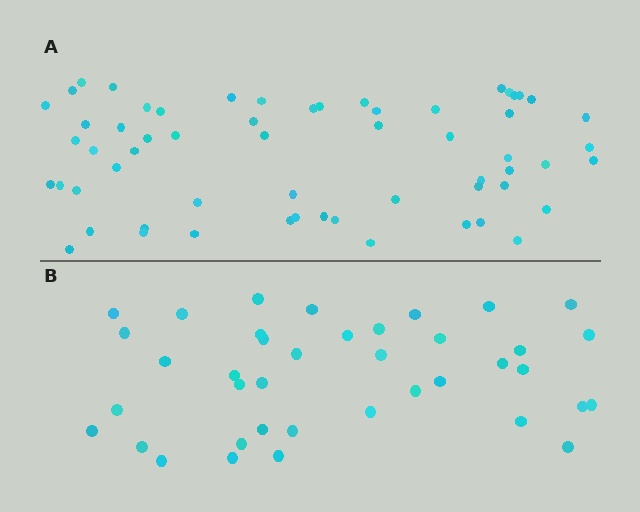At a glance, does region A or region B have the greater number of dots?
Region A (the top region) has more dots.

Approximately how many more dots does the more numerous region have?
Region A has approximately 20 more dots than region B.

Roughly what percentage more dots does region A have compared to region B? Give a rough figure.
About 55% more.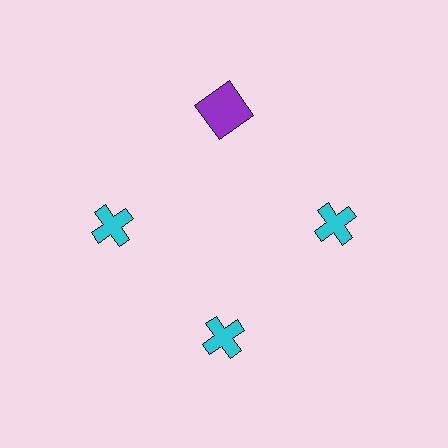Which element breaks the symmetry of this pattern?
The purple square at roughly the 12 o'clock position breaks the symmetry. All other shapes are cyan crosses.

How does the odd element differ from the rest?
It differs in both color (purple instead of cyan) and shape (square instead of cross).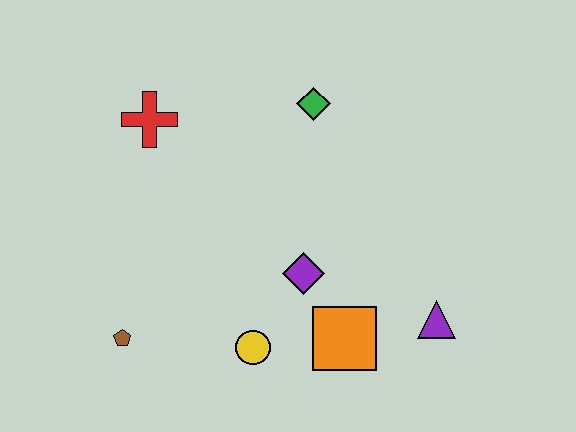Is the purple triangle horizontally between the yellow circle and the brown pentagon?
No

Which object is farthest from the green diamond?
The brown pentagon is farthest from the green diamond.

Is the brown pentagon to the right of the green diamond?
No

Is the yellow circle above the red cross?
No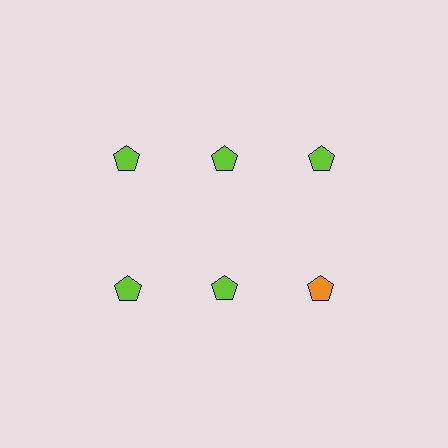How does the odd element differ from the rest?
It has a different color: orange instead of lime.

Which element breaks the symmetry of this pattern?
The orange pentagon in the second row, center column breaks the symmetry. All other shapes are lime pentagons.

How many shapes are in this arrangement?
There are 6 shapes arranged in a grid pattern.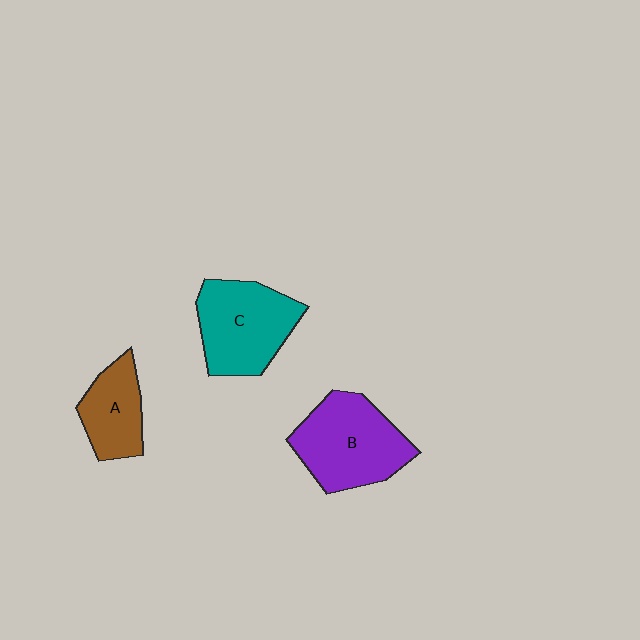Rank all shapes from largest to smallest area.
From largest to smallest: B (purple), C (teal), A (brown).